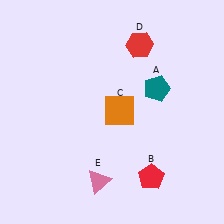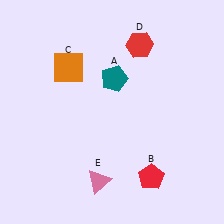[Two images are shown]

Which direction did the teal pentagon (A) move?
The teal pentagon (A) moved left.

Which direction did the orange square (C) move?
The orange square (C) moved left.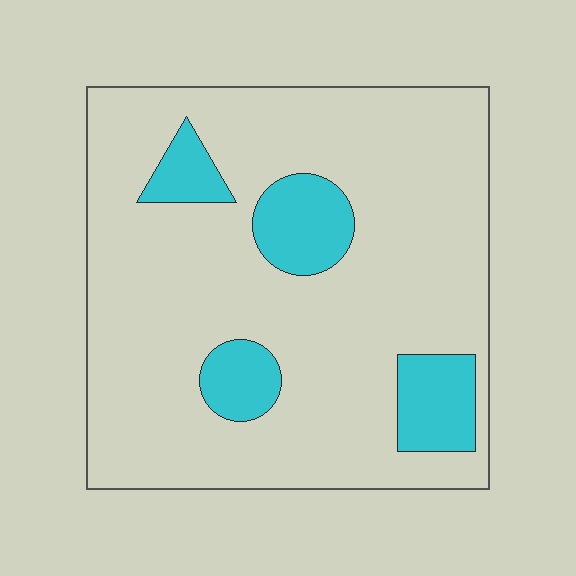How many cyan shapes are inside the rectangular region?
4.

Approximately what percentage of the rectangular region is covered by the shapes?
Approximately 15%.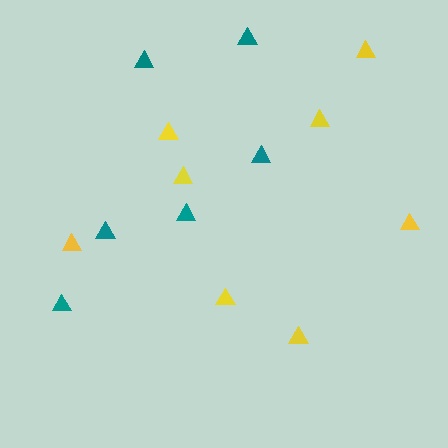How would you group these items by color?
There are 2 groups: one group of yellow triangles (8) and one group of teal triangles (6).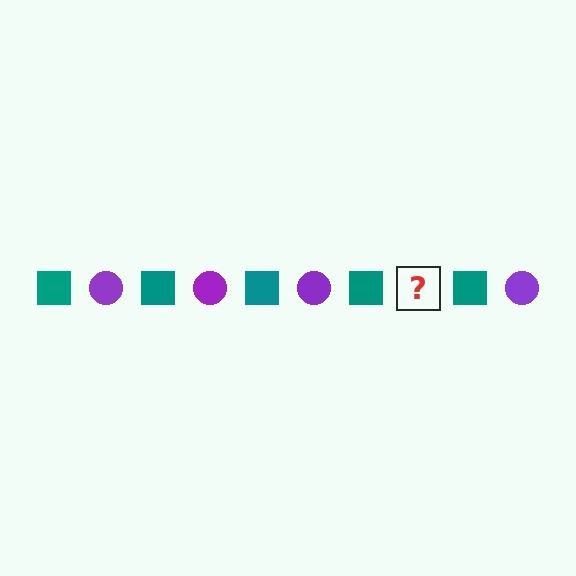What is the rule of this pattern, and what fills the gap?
The rule is that the pattern alternates between teal square and purple circle. The gap should be filled with a purple circle.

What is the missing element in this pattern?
The missing element is a purple circle.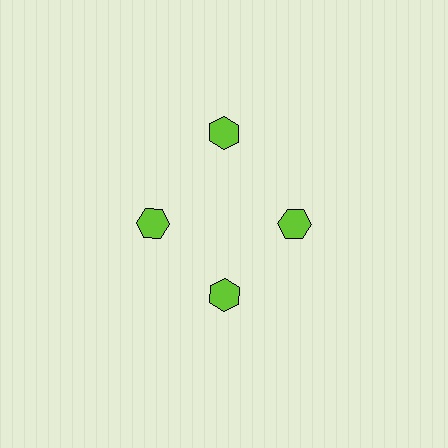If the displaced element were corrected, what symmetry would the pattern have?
It would have 4-fold rotational symmetry — the pattern would map onto itself every 90 degrees.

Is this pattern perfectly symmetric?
No. The 4 lime hexagons are arranged in a ring, but one element near the 12 o'clock position is pushed outward from the center, breaking the 4-fold rotational symmetry.